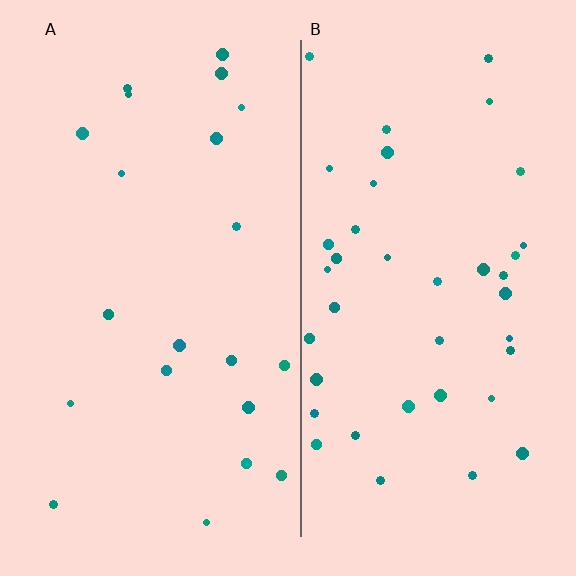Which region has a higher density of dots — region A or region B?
B (the right).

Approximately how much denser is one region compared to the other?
Approximately 1.9× — region B over region A.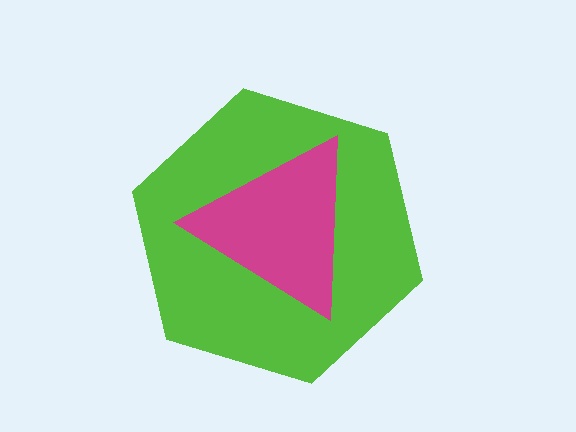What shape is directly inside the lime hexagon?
The magenta triangle.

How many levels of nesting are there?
2.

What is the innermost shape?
The magenta triangle.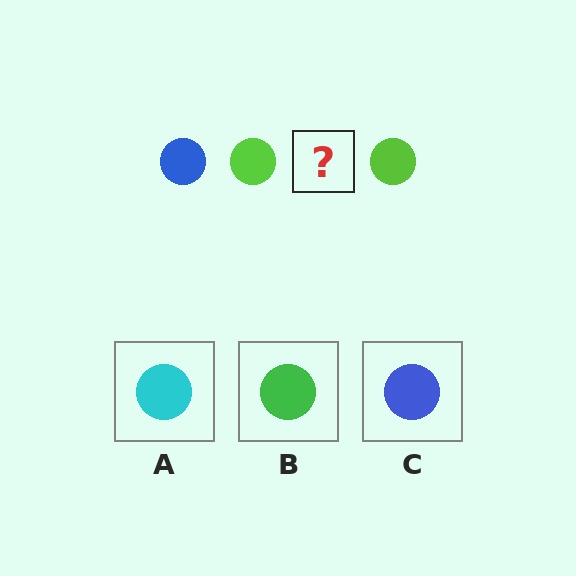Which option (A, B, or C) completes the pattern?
C.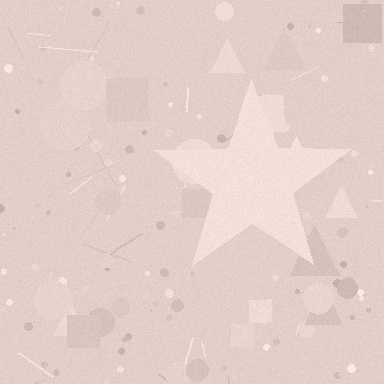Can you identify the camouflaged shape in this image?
The camouflaged shape is a star.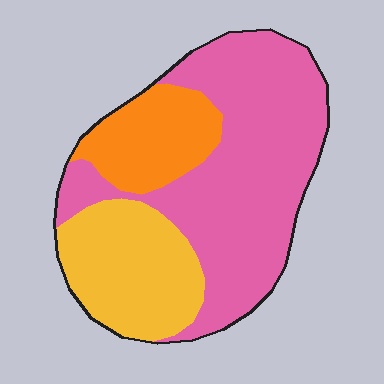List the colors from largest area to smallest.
From largest to smallest: pink, yellow, orange.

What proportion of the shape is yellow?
Yellow takes up about one quarter (1/4) of the shape.